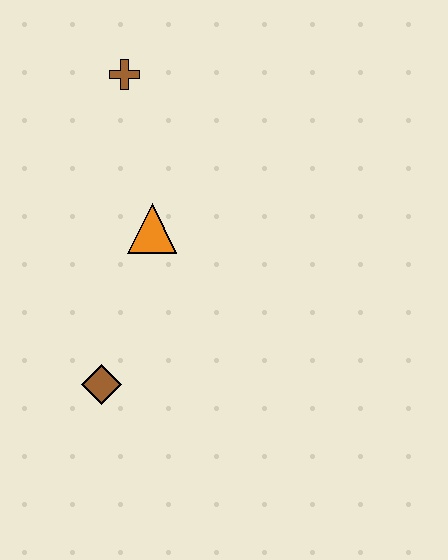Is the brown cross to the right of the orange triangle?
No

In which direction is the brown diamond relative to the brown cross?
The brown diamond is below the brown cross.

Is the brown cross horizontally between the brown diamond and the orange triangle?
Yes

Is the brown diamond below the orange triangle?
Yes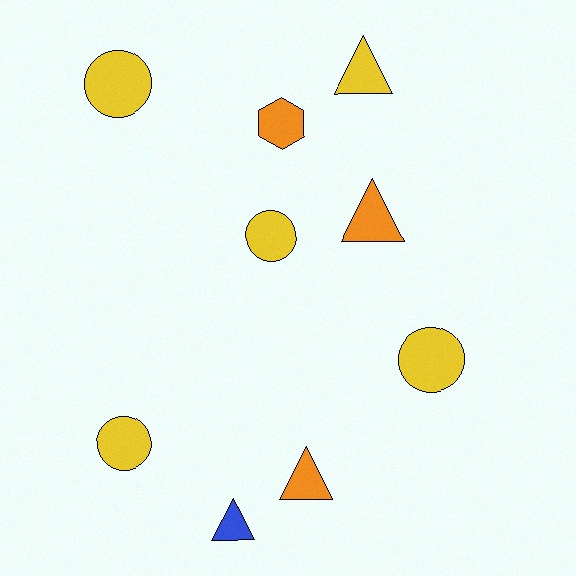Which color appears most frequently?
Yellow, with 5 objects.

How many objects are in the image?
There are 9 objects.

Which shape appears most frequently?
Circle, with 4 objects.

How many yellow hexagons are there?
There are no yellow hexagons.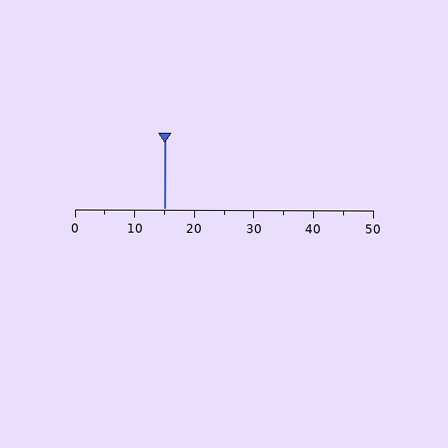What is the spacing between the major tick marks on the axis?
The major ticks are spaced 10 apart.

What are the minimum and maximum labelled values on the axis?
The axis runs from 0 to 50.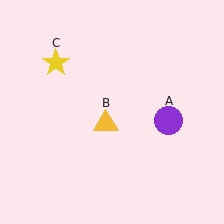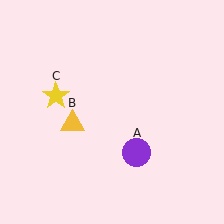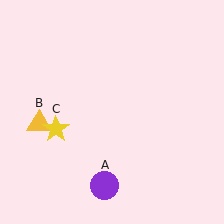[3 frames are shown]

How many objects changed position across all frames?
3 objects changed position: purple circle (object A), yellow triangle (object B), yellow star (object C).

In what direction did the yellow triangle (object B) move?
The yellow triangle (object B) moved left.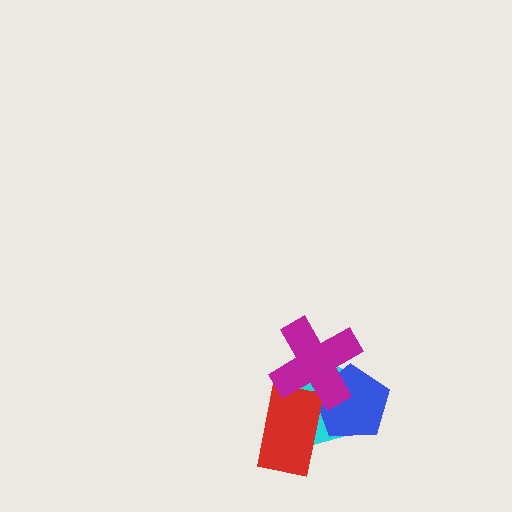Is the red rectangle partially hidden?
Yes, it is partially covered by another shape.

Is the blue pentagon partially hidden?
Yes, it is partially covered by another shape.